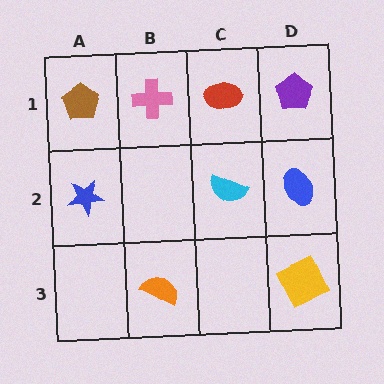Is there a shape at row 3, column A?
No, that cell is empty.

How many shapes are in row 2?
3 shapes.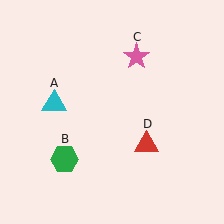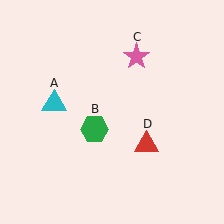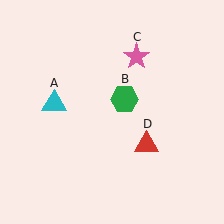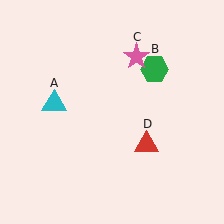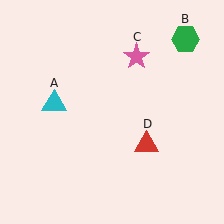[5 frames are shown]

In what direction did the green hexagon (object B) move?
The green hexagon (object B) moved up and to the right.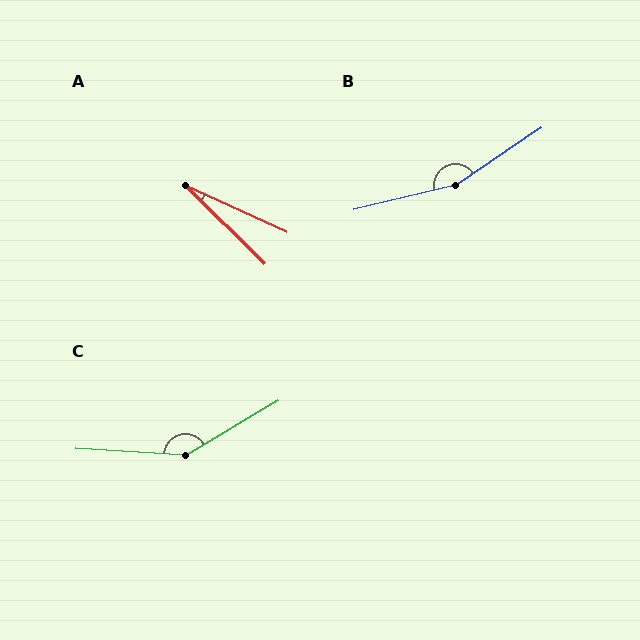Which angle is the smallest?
A, at approximately 20 degrees.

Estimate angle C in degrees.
Approximately 146 degrees.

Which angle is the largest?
B, at approximately 160 degrees.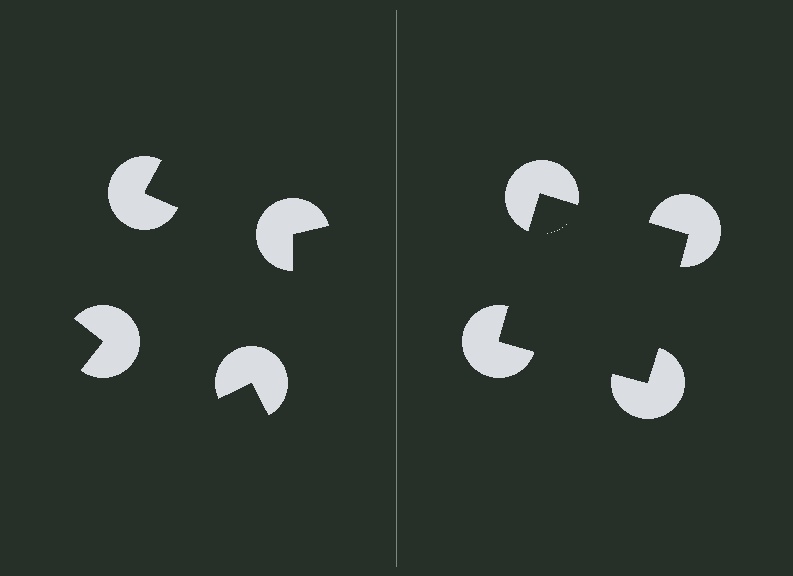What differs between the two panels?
The pac-man discs are positioned identically on both sides; only the wedge orientations differ. On the right they align to a square; on the left they are misaligned.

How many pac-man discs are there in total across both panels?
8 — 4 on each side.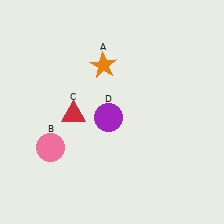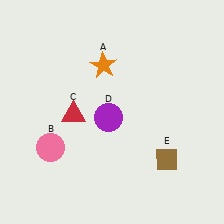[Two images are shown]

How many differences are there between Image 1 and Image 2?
There is 1 difference between the two images.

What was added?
A brown diamond (E) was added in Image 2.